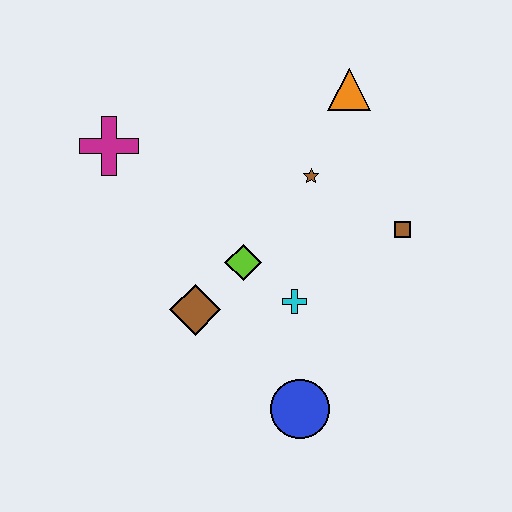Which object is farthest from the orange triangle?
The blue circle is farthest from the orange triangle.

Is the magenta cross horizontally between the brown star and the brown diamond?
No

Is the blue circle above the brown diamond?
No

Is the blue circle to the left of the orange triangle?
Yes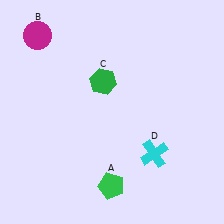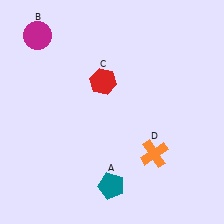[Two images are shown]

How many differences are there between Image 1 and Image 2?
There are 3 differences between the two images.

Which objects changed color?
A changed from green to teal. C changed from green to red. D changed from cyan to orange.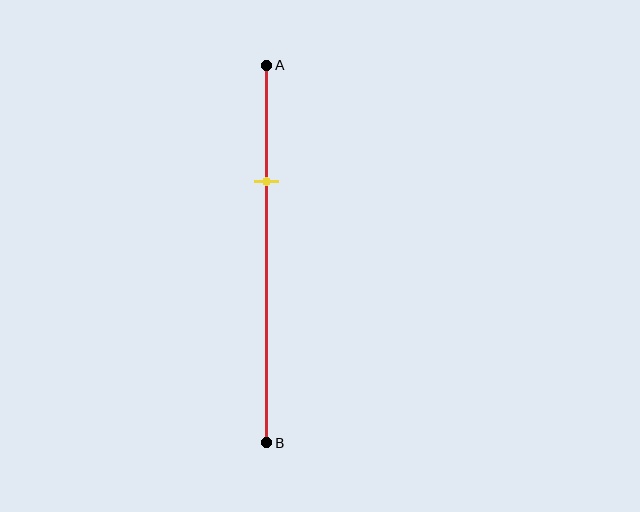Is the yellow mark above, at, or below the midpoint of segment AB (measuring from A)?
The yellow mark is above the midpoint of segment AB.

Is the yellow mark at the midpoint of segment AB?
No, the mark is at about 30% from A, not at the 50% midpoint.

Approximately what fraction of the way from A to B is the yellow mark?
The yellow mark is approximately 30% of the way from A to B.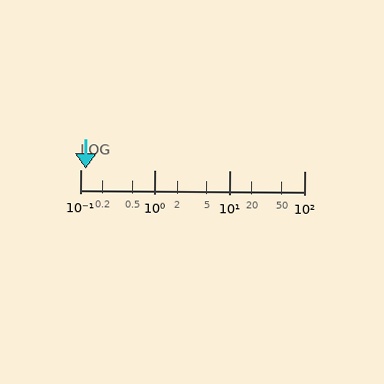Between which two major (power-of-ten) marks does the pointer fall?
The pointer is between 0.1 and 1.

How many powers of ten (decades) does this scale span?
The scale spans 3 decades, from 0.1 to 100.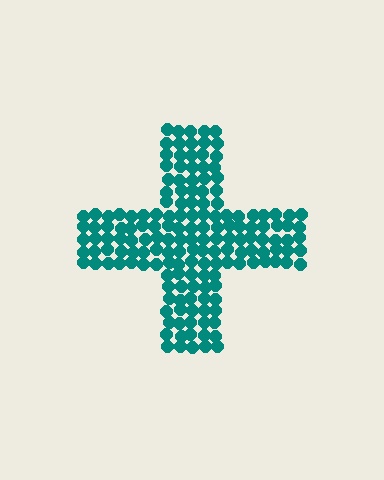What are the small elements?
The small elements are circles.